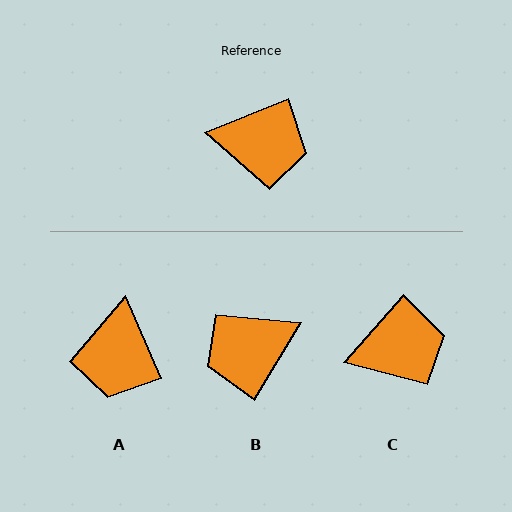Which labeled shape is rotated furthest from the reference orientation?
B, about 144 degrees away.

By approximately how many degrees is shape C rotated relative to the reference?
Approximately 26 degrees counter-clockwise.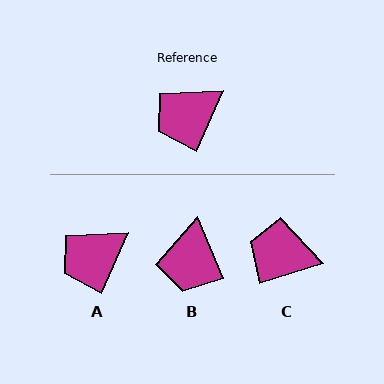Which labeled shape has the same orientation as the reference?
A.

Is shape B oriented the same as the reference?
No, it is off by about 47 degrees.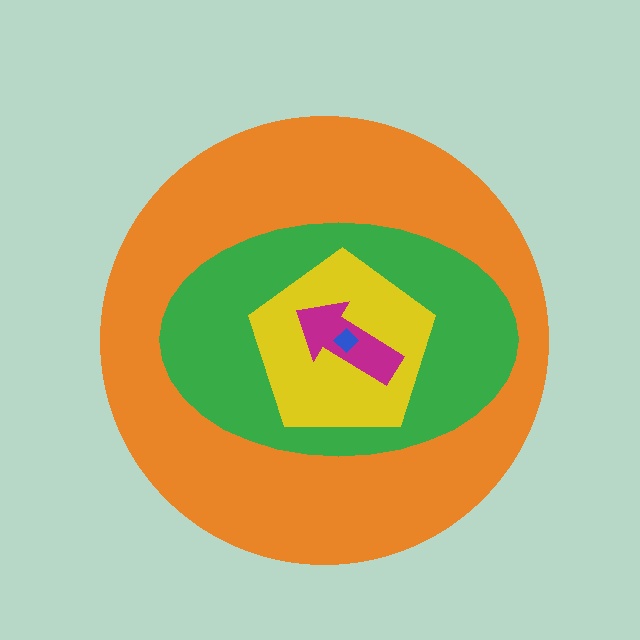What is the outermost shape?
The orange circle.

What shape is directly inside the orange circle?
The green ellipse.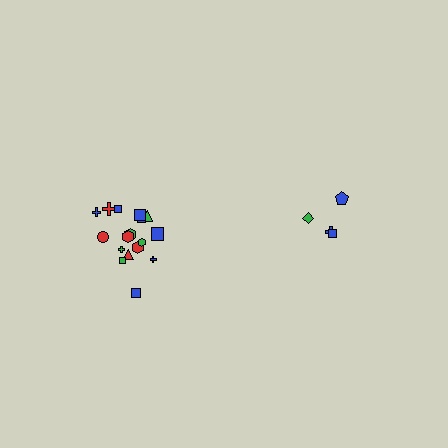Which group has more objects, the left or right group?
The left group.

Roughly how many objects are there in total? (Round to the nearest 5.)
Roughly 20 objects in total.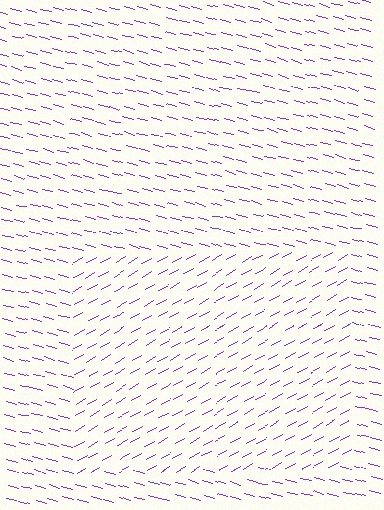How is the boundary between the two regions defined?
The boundary is defined purely by a change in line orientation (approximately 45 degrees difference). All lines are the same color and thickness.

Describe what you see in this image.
The image is filled with small purple line segments. A rectangle region in the image has lines oriented differently from the surrounding lines, creating a visible texture boundary.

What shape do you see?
I see a rectangle.